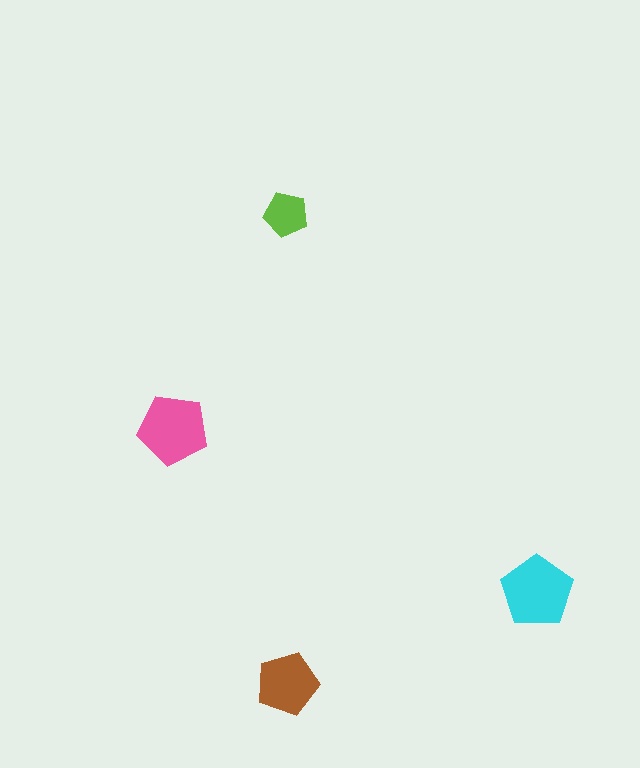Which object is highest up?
The lime pentagon is topmost.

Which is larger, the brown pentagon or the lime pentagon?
The brown one.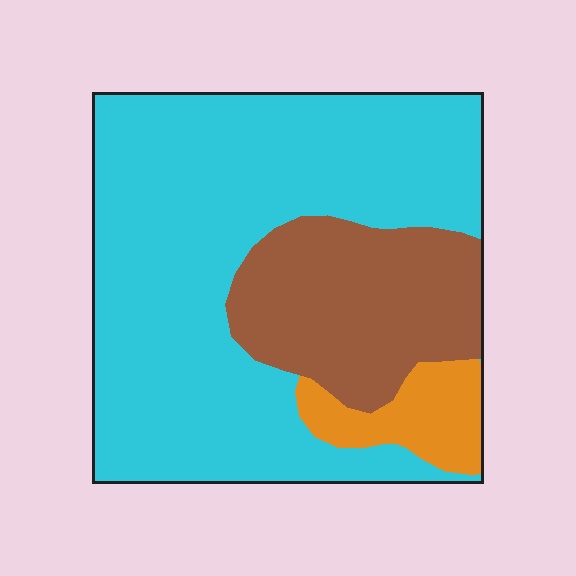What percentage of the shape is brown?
Brown covers about 25% of the shape.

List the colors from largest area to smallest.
From largest to smallest: cyan, brown, orange.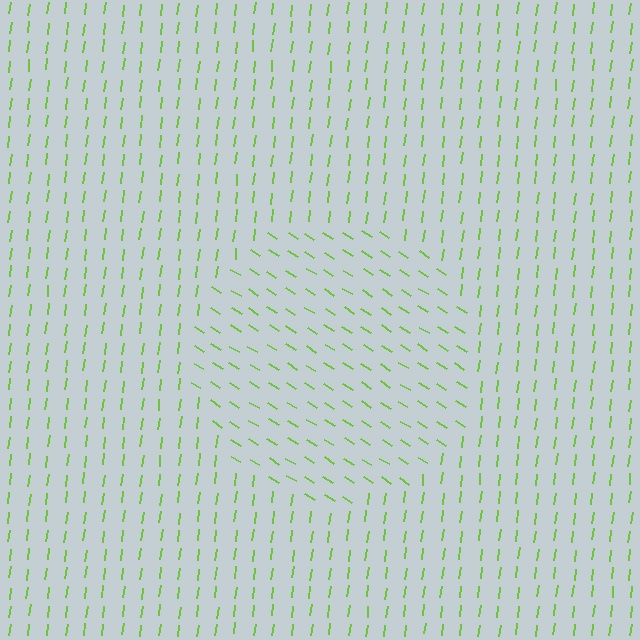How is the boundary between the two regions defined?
The boundary is defined purely by a change in line orientation (approximately 65 degrees difference). All lines are the same color and thickness.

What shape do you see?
I see a circle.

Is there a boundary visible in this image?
Yes, there is a texture boundary formed by a change in line orientation.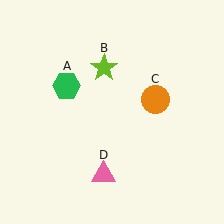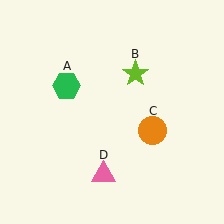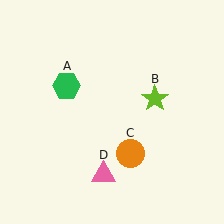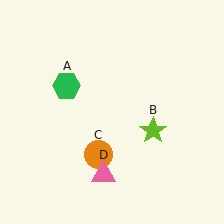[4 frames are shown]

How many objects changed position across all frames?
2 objects changed position: lime star (object B), orange circle (object C).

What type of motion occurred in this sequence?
The lime star (object B), orange circle (object C) rotated clockwise around the center of the scene.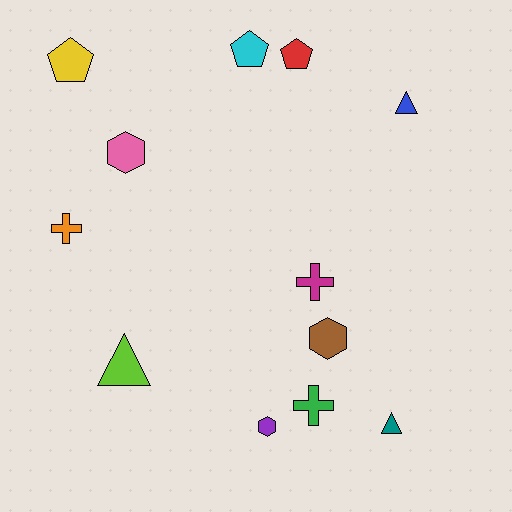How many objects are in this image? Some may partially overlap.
There are 12 objects.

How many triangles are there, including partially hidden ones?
There are 3 triangles.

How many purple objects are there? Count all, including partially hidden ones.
There is 1 purple object.